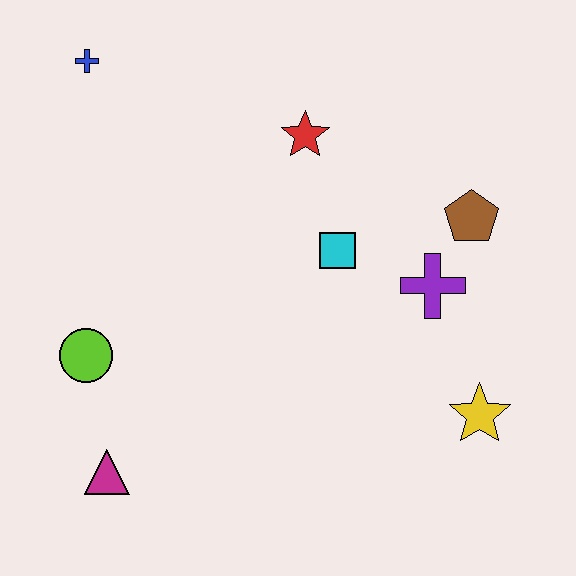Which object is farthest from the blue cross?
The yellow star is farthest from the blue cross.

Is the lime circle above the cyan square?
No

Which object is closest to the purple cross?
The brown pentagon is closest to the purple cross.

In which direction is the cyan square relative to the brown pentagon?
The cyan square is to the left of the brown pentagon.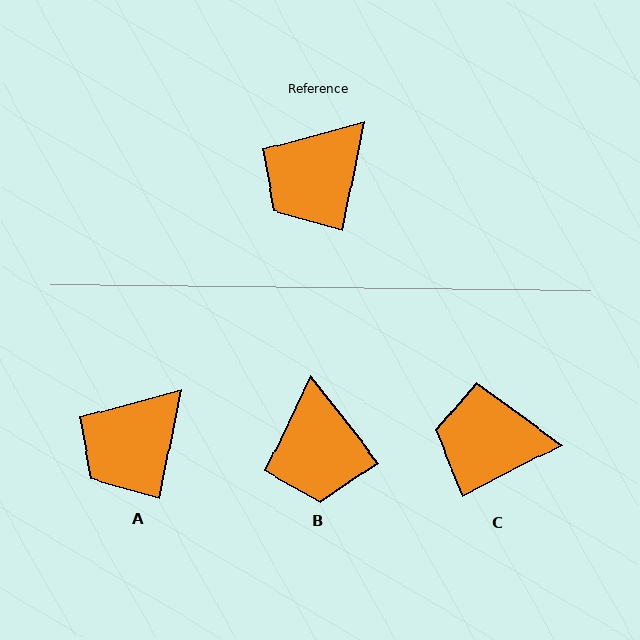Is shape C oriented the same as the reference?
No, it is off by about 51 degrees.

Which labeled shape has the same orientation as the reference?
A.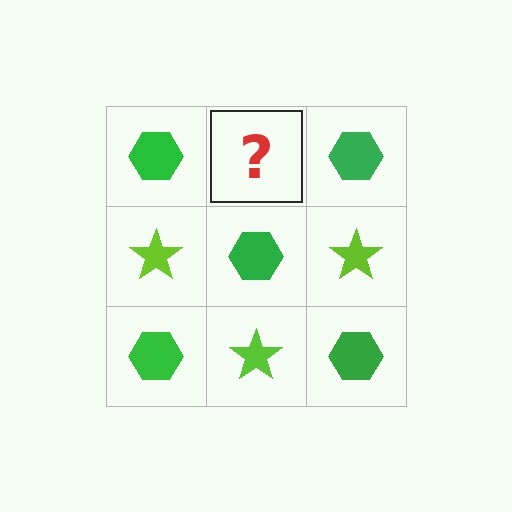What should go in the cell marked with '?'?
The missing cell should contain a lime star.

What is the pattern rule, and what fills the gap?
The rule is that it alternates green hexagon and lime star in a checkerboard pattern. The gap should be filled with a lime star.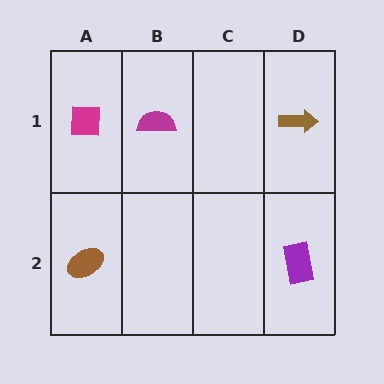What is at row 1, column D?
A brown arrow.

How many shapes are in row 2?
2 shapes.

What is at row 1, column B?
A magenta semicircle.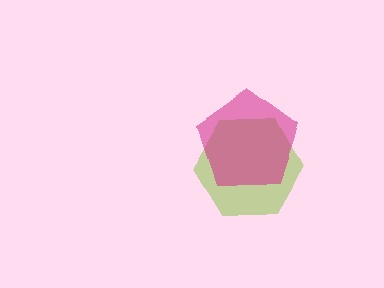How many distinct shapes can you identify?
There are 2 distinct shapes: a lime hexagon, a magenta pentagon.